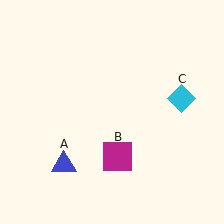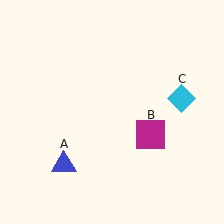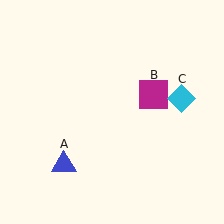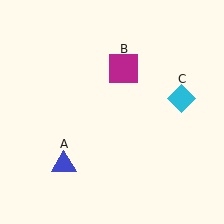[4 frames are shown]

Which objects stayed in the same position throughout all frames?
Blue triangle (object A) and cyan diamond (object C) remained stationary.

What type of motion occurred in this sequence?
The magenta square (object B) rotated counterclockwise around the center of the scene.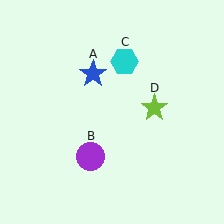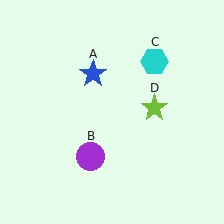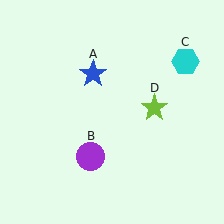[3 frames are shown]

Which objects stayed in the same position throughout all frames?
Blue star (object A) and purple circle (object B) and lime star (object D) remained stationary.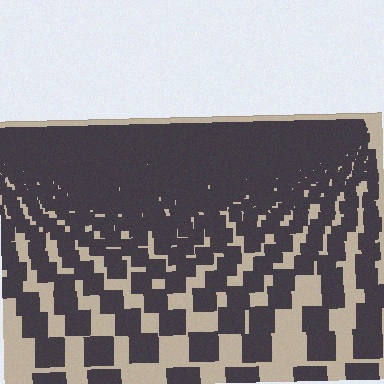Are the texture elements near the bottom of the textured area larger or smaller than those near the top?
Larger. Near the bottom, elements are closer to the viewer and appear at a bigger on-screen size.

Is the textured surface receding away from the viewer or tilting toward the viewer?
The surface is receding away from the viewer. Texture elements get smaller and denser toward the top.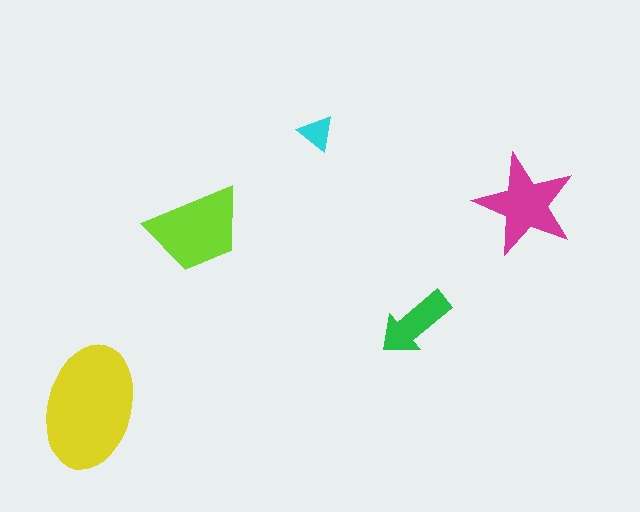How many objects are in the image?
There are 5 objects in the image.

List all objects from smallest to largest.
The cyan triangle, the green arrow, the magenta star, the lime trapezoid, the yellow ellipse.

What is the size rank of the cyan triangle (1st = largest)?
5th.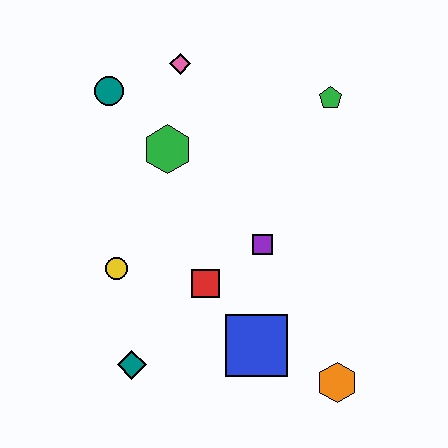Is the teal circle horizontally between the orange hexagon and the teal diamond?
No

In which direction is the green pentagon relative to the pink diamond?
The green pentagon is to the right of the pink diamond.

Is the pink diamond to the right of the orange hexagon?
No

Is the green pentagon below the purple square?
No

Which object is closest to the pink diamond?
The teal circle is closest to the pink diamond.